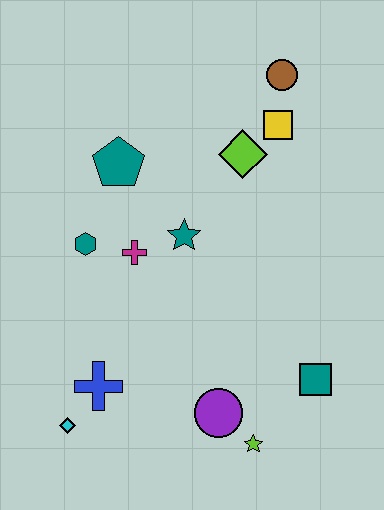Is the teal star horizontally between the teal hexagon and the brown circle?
Yes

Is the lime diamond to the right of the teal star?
Yes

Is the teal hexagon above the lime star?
Yes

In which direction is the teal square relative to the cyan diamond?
The teal square is to the right of the cyan diamond.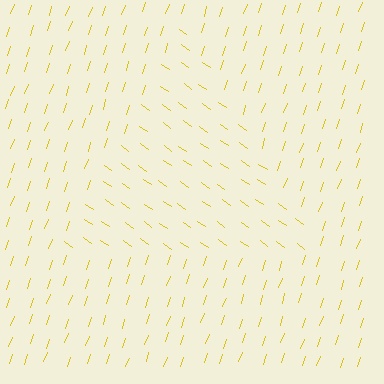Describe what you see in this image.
The image is filled with small yellow line segments. A triangle region in the image has lines oriented differently from the surrounding lines, creating a visible texture boundary.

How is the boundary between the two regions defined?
The boundary is defined purely by a change in line orientation (approximately 73 degrees difference). All lines are the same color and thickness.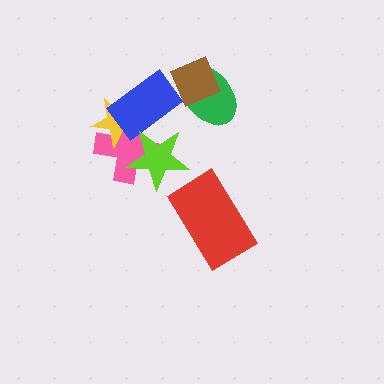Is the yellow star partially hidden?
Yes, it is partially covered by another shape.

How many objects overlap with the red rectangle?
0 objects overlap with the red rectangle.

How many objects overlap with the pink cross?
3 objects overlap with the pink cross.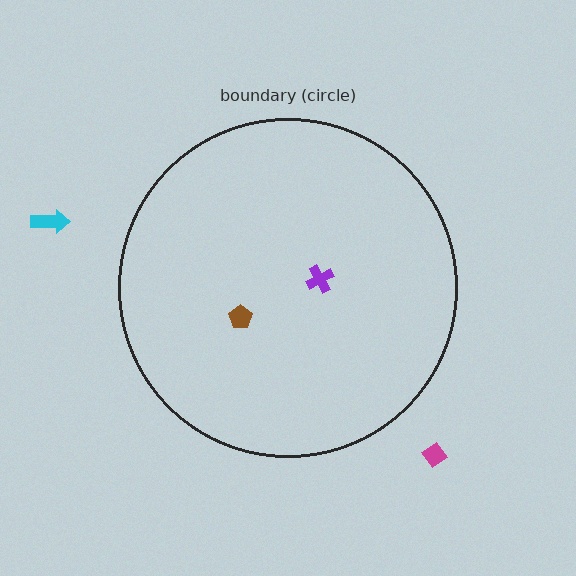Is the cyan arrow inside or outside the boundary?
Outside.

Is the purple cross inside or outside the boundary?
Inside.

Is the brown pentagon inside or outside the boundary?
Inside.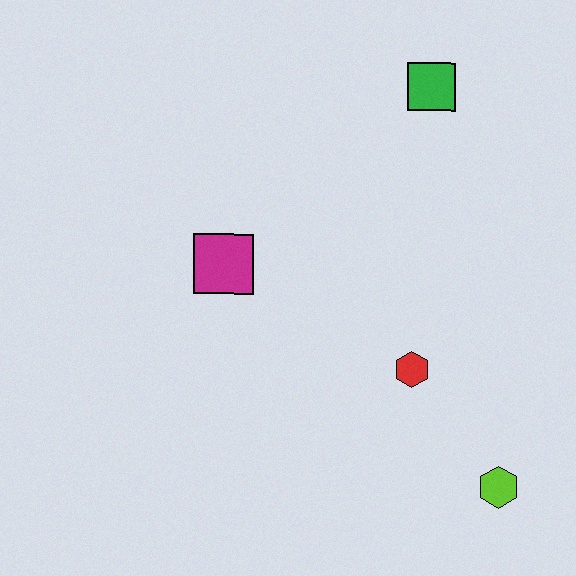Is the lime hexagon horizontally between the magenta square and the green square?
No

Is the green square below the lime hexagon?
No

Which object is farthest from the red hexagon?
The green square is farthest from the red hexagon.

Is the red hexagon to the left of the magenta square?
No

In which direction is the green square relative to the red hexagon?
The green square is above the red hexagon.